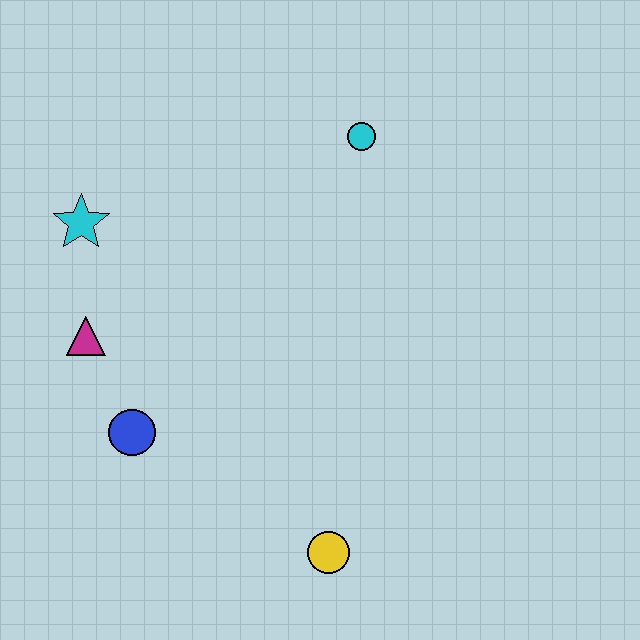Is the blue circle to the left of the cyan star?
No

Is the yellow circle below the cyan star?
Yes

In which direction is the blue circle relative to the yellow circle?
The blue circle is to the left of the yellow circle.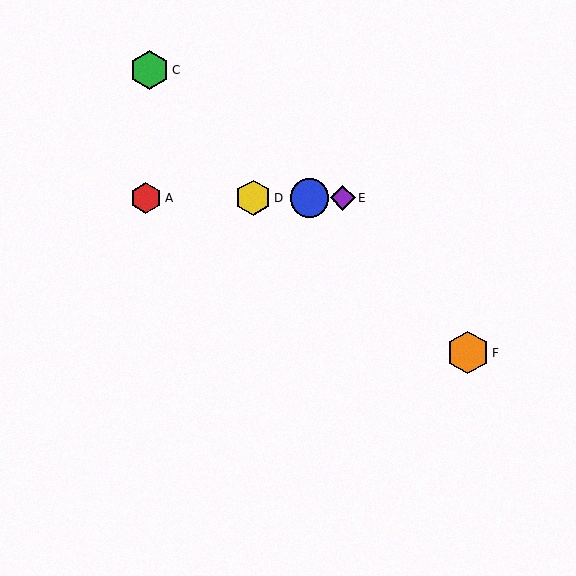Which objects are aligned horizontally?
Objects A, B, D, E are aligned horizontally.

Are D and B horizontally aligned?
Yes, both are at y≈198.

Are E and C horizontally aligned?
No, E is at y≈198 and C is at y≈70.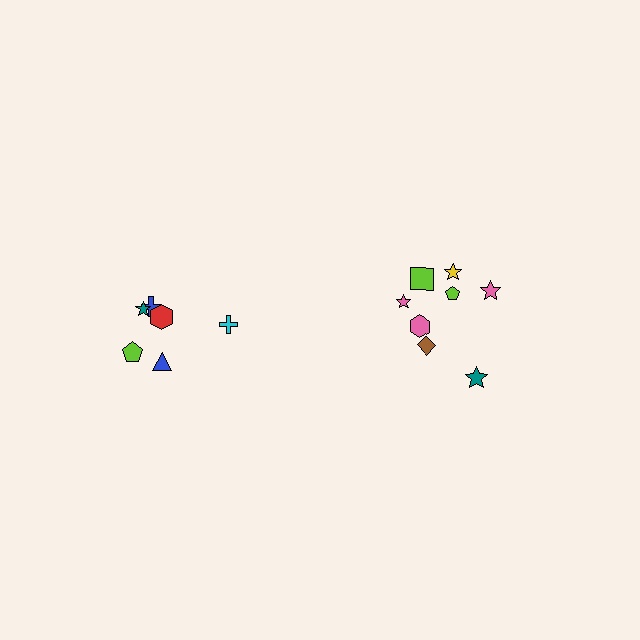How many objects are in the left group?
There are 6 objects.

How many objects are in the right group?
There are 8 objects.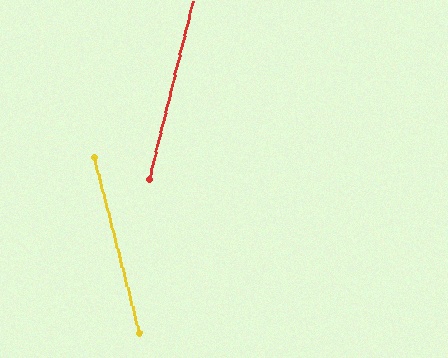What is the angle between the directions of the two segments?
Approximately 28 degrees.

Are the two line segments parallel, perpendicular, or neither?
Neither parallel nor perpendicular — they differ by about 28°.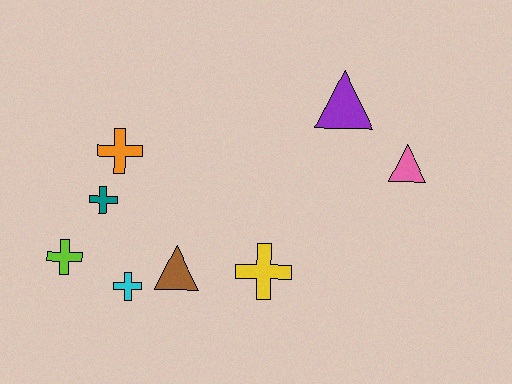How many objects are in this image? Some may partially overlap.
There are 8 objects.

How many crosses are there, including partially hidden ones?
There are 5 crosses.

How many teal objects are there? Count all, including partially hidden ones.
There is 1 teal object.